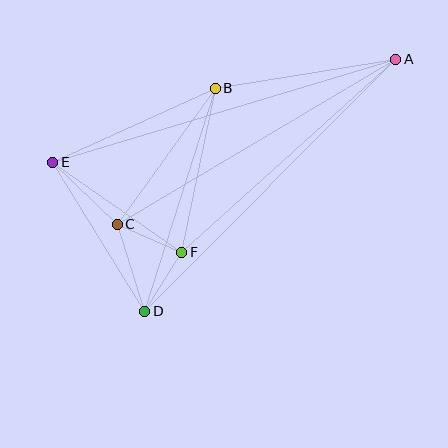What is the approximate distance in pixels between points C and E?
The distance between C and E is approximately 89 pixels.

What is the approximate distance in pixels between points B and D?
The distance between B and D is approximately 234 pixels.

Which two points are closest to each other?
Points D and F are closest to each other.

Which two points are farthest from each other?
Points A and E are farthest from each other.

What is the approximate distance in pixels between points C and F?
The distance between C and F is approximately 70 pixels.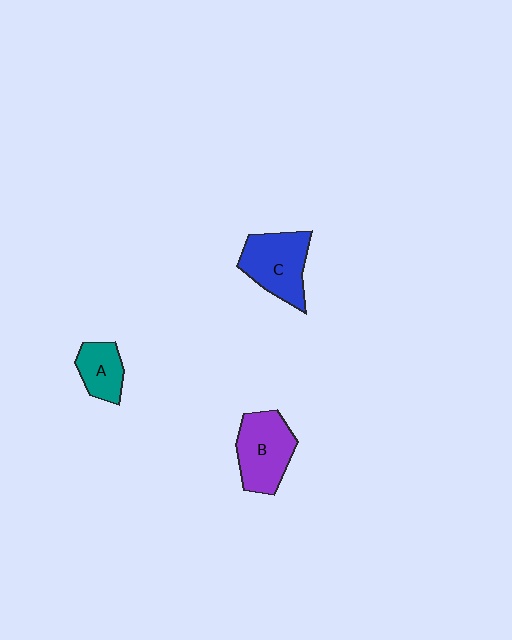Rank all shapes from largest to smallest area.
From largest to smallest: C (blue), B (purple), A (teal).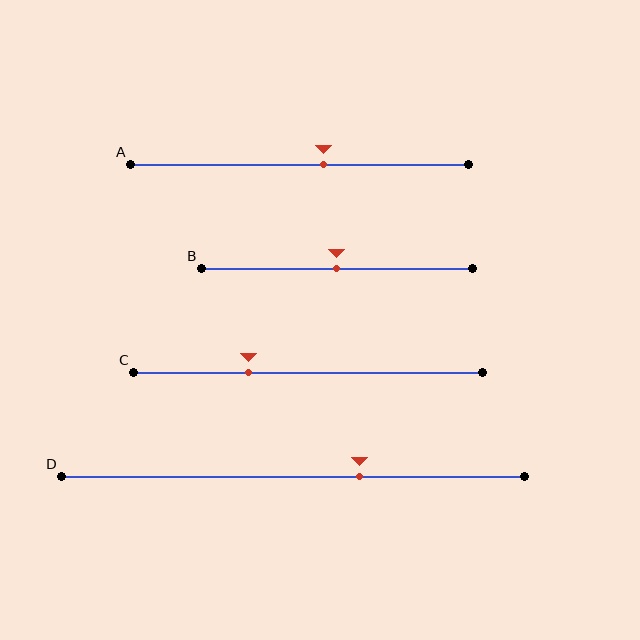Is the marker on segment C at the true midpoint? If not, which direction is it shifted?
No, the marker on segment C is shifted to the left by about 17% of the segment length.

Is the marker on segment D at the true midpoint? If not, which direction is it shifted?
No, the marker on segment D is shifted to the right by about 14% of the segment length.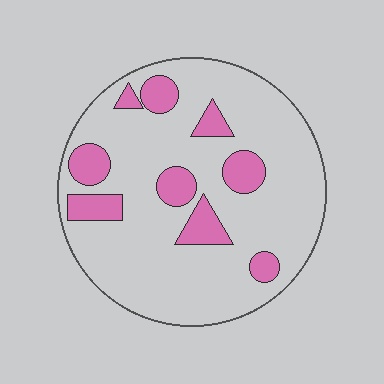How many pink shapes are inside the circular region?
9.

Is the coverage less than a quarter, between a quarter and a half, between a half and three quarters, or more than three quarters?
Less than a quarter.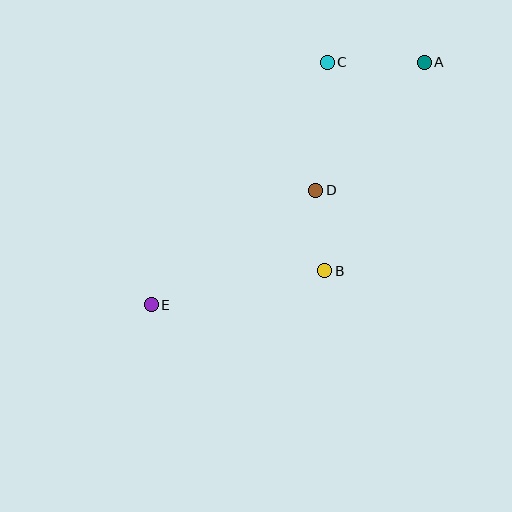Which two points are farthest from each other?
Points A and E are farthest from each other.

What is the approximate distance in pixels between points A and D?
The distance between A and D is approximately 168 pixels.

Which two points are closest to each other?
Points B and D are closest to each other.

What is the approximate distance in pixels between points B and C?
The distance between B and C is approximately 208 pixels.